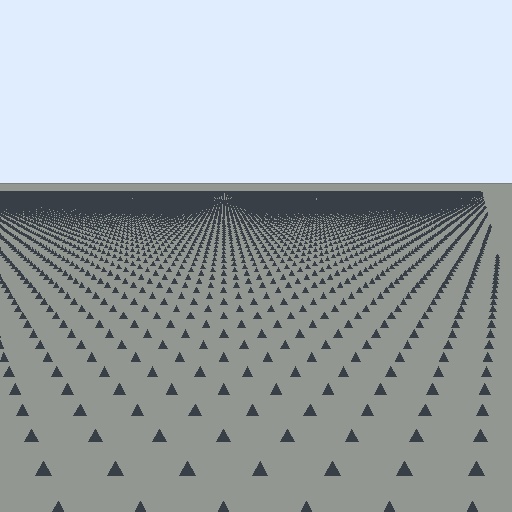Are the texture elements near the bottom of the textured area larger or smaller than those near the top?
Larger. Near the bottom, elements are closer to the viewer and appear at a bigger on-screen size.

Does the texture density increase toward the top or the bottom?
Density increases toward the top.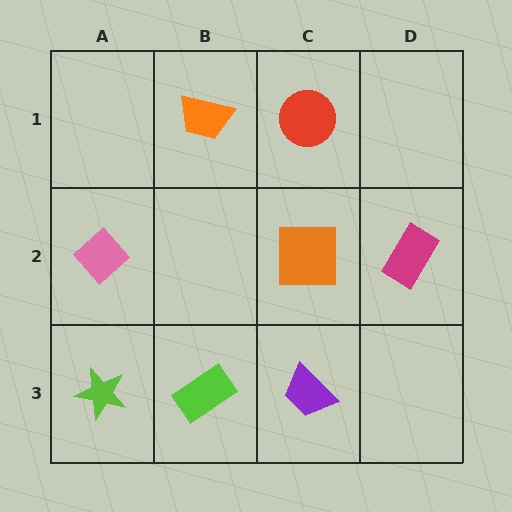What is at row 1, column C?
A red circle.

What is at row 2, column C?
An orange square.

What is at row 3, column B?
A lime rectangle.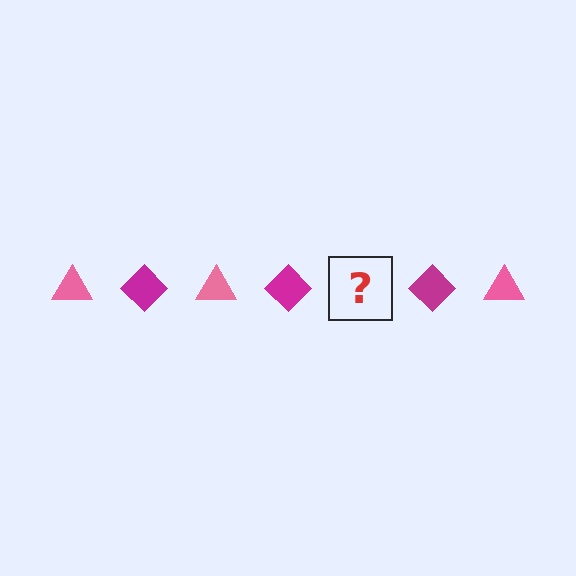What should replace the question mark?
The question mark should be replaced with a pink triangle.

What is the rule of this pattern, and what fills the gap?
The rule is that the pattern alternates between pink triangle and magenta diamond. The gap should be filled with a pink triangle.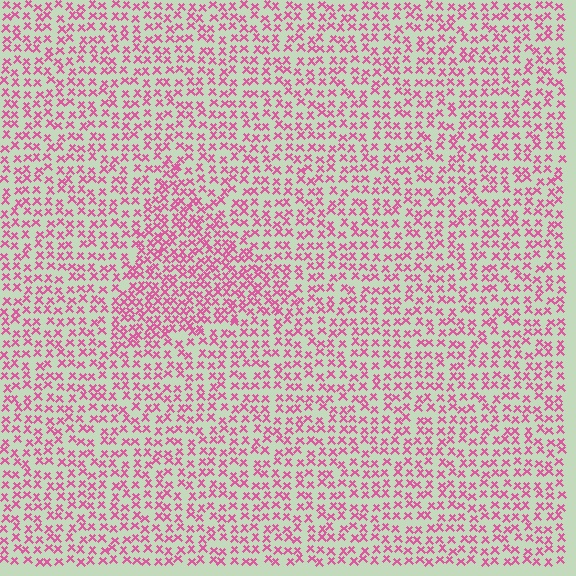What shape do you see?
I see a triangle.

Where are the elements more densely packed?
The elements are more densely packed inside the triangle boundary.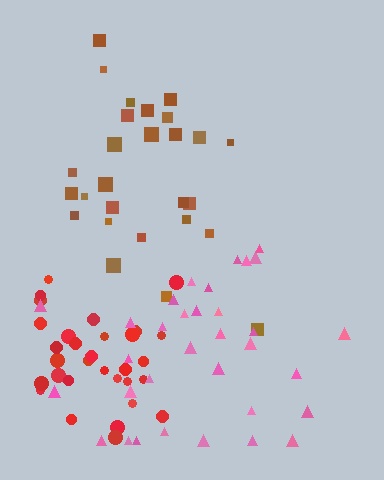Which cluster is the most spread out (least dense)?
Brown.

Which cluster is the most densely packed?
Red.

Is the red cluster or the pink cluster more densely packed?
Red.